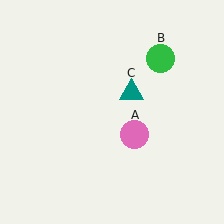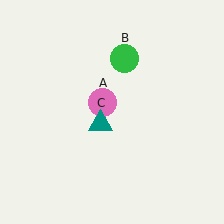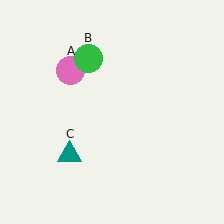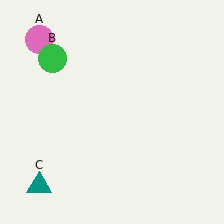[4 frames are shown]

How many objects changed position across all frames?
3 objects changed position: pink circle (object A), green circle (object B), teal triangle (object C).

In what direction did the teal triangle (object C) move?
The teal triangle (object C) moved down and to the left.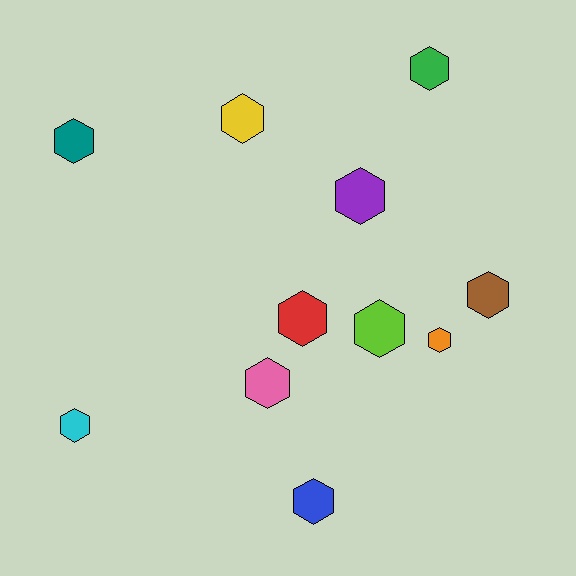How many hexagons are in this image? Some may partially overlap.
There are 11 hexagons.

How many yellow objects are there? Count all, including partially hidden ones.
There is 1 yellow object.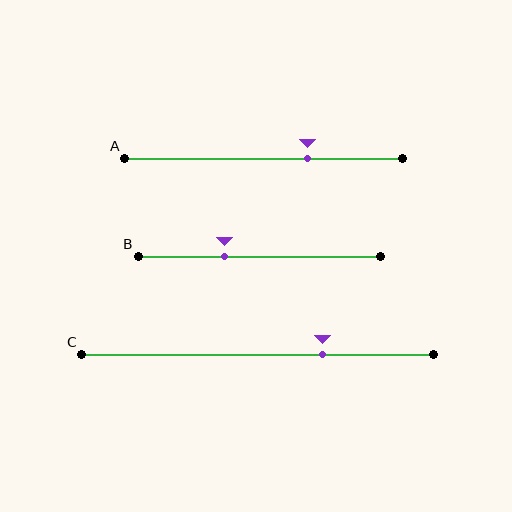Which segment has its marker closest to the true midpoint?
Segment B has its marker closest to the true midpoint.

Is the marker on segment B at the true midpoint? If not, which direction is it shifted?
No, the marker on segment B is shifted to the left by about 14% of the segment length.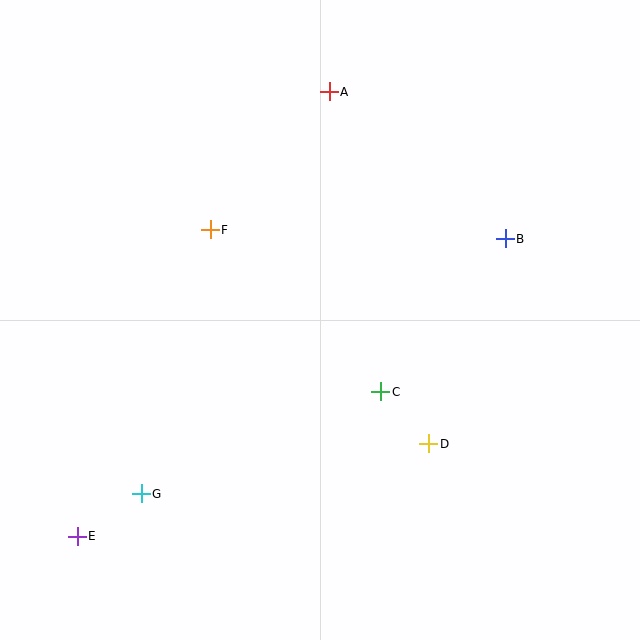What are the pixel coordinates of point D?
Point D is at (429, 444).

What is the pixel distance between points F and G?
The distance between F and G is 273 pixels.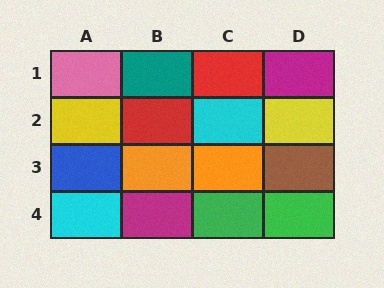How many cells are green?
2 cells are green.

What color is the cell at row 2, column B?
Red.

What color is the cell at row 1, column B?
Teal.